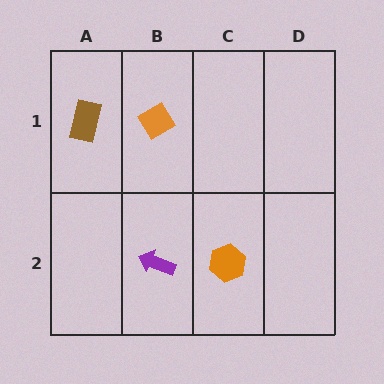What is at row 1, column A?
A brown rectangle.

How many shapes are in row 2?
2 shapes.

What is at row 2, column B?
A purple arrow.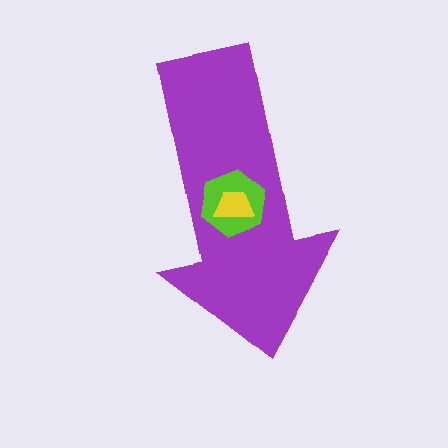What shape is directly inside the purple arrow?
The lime hexagon.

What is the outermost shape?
The purple arrow.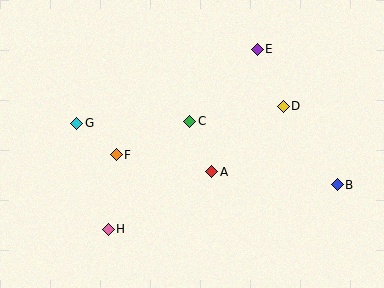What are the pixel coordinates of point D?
Point D is at (283, 106).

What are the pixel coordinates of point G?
Point G is at (77, 123).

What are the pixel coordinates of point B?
Point B is at (337, 185).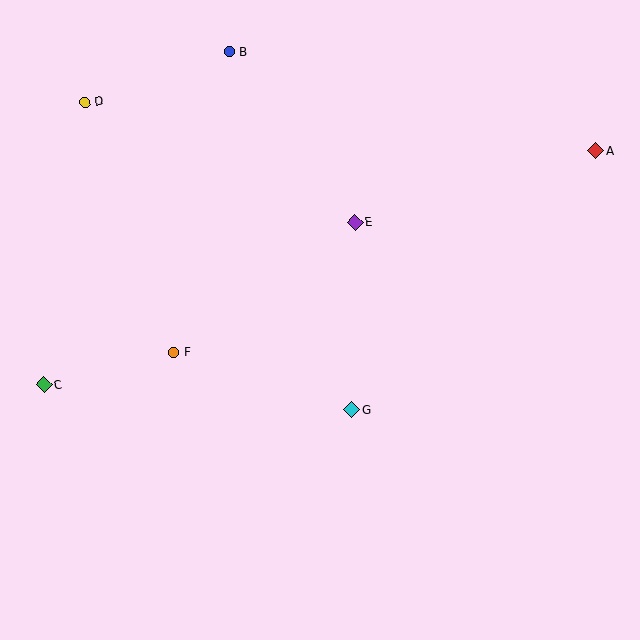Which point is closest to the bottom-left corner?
Point C is closest to the bottom-left corner.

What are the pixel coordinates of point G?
Point G is at (352, 410).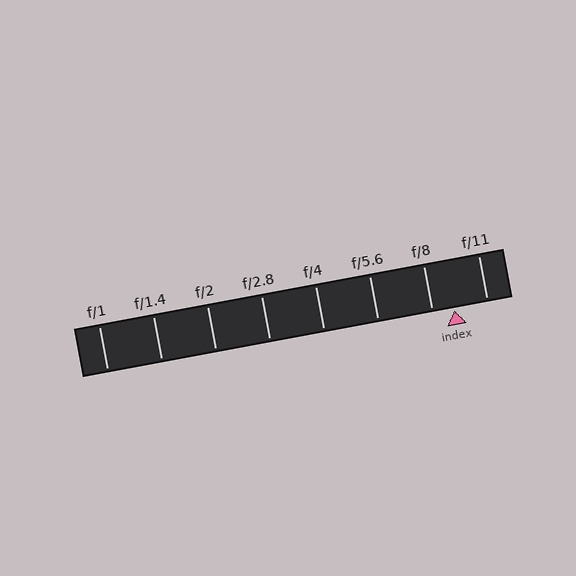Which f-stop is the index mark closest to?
The index mark is closest to f/8.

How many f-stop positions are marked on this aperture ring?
There are 8 f-stop positions marked.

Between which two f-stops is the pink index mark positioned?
The index mark is between f/8 and f/11.